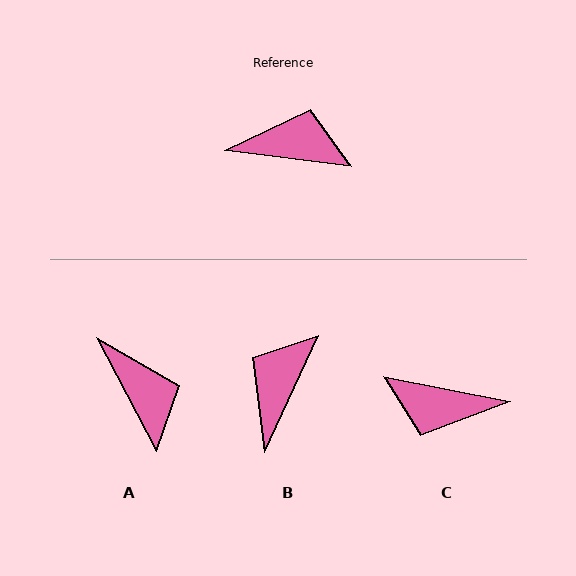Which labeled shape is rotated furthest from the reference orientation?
C, about 176 degrees away.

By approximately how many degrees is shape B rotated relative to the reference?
Approximately 72 degrees counter-clockwise.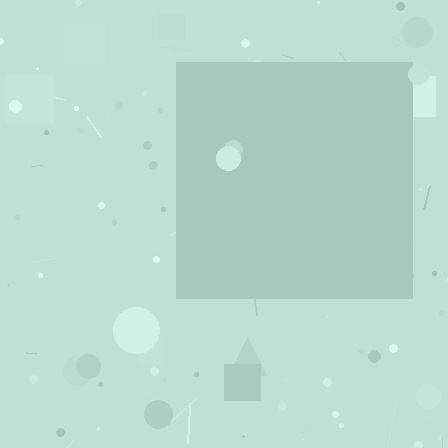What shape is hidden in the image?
A square is hidden in the image.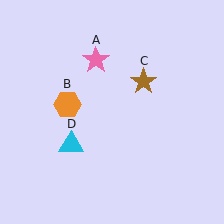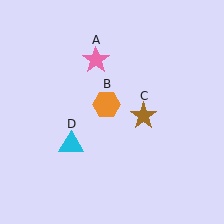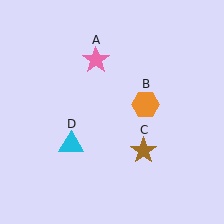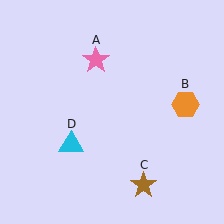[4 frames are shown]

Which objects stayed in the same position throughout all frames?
Pink star (object A) and cyan triangle (object D) remained stationary.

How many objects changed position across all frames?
2 objects changed position: orange hexagon (object B), brown star (object C).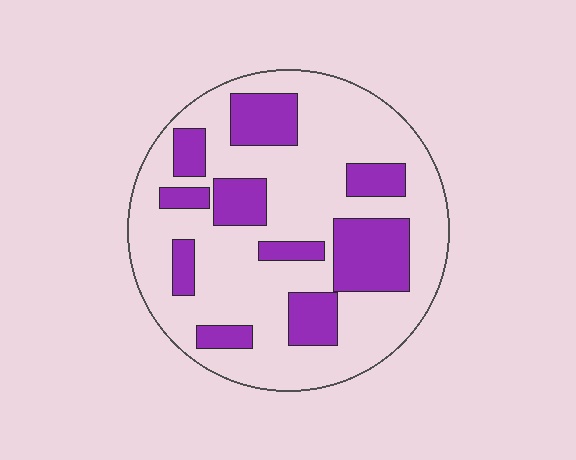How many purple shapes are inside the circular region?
10.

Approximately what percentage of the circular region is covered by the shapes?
Approximately 30%.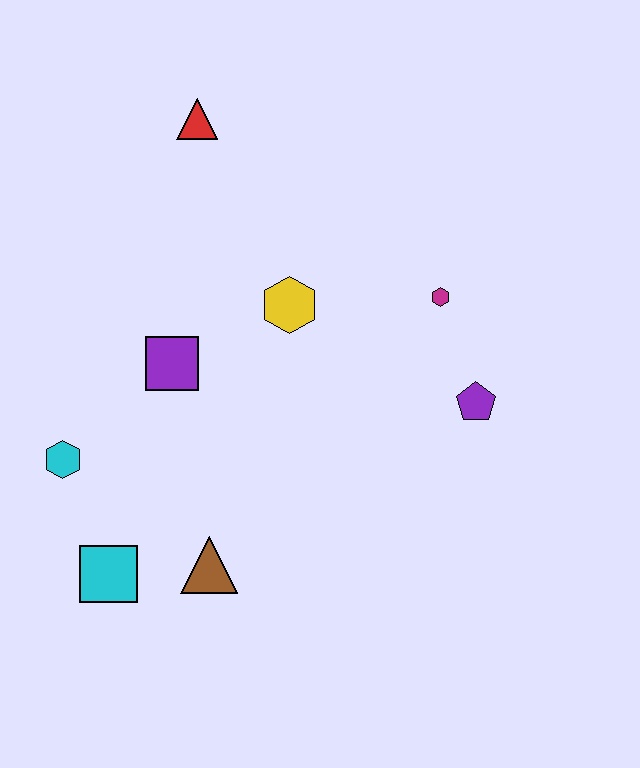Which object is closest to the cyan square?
The brown triangle is closest to the cyan square.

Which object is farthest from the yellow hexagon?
The cyan square is farthest from the yellow hexagon.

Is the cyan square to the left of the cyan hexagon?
No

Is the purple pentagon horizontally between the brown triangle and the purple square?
No